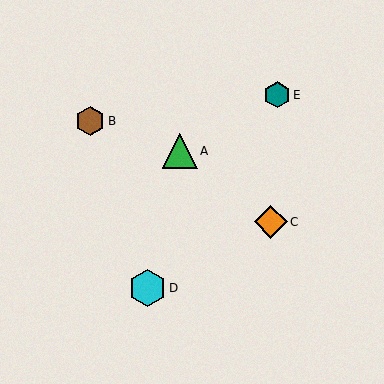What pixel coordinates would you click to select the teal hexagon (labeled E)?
Click at (277, 95) to select the teal hexagon E.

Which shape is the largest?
The cyan hexagon (labeled D) is the largest.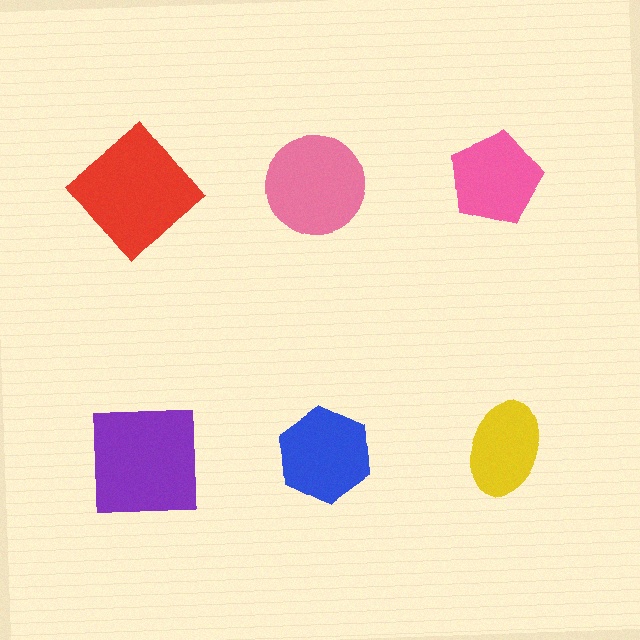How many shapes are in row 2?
3 shapes.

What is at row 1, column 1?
A red diamond.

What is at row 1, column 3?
A pink pentagon.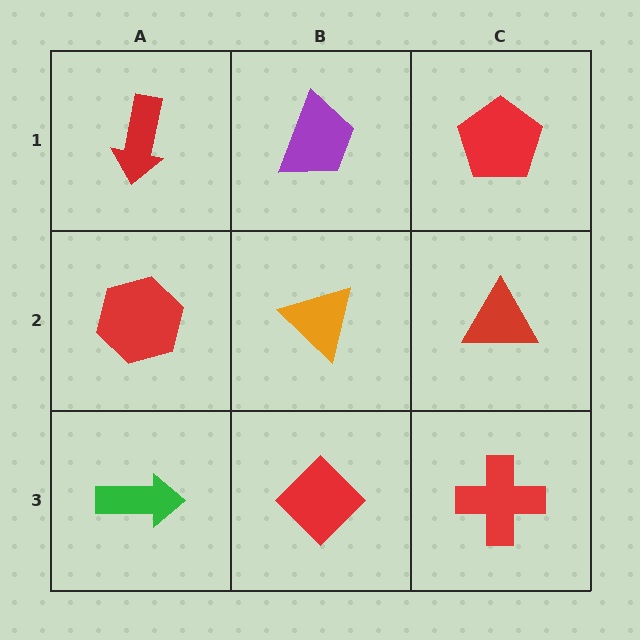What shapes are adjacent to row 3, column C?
A red triangle (row 2, column C), a red diamond (row 3, column B).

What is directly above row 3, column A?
A red hexagon.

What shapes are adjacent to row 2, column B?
A purple trapezoid (row 1, column B), a red diamond (row 3, column B), a red hexagon (row 2, column A), a red triangle (row 2, column C).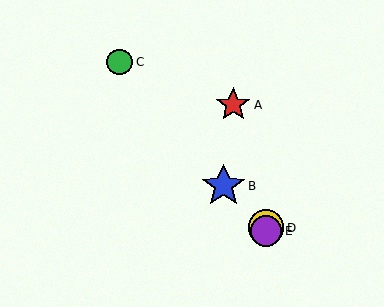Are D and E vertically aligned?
Yes, both are at x≈266.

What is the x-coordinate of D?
Object D is at x≈266.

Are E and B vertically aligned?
No, E is at x≈266 and B is at x≈224.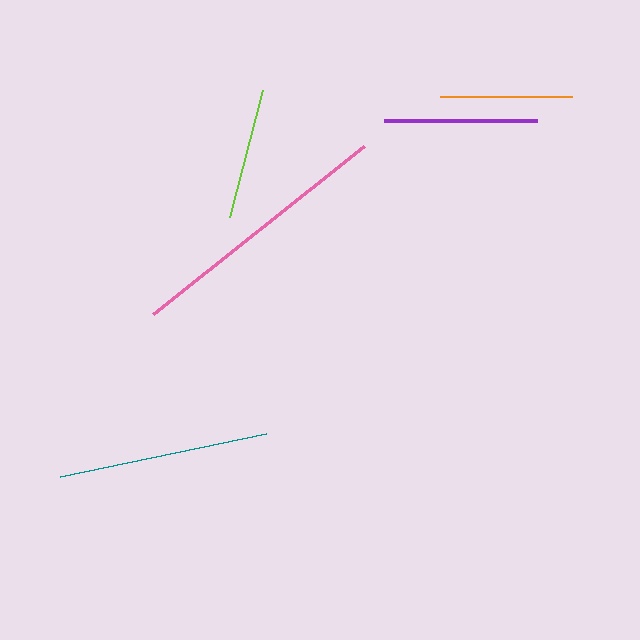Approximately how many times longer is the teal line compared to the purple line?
The teal line is approximately 1.4 times the length of the purple line.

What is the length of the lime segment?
The lime segment is approximately 132 pixels long.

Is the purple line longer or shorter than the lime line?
The purple line is longer than the lime line.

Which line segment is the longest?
The pink line is the longest at approximately 270 pixels.